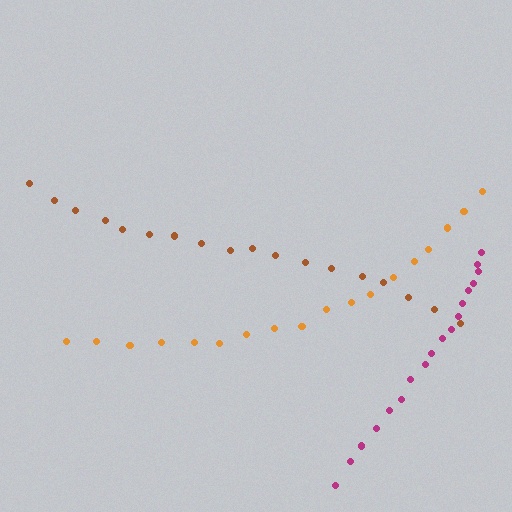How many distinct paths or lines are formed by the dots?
There are 3 distinct paths.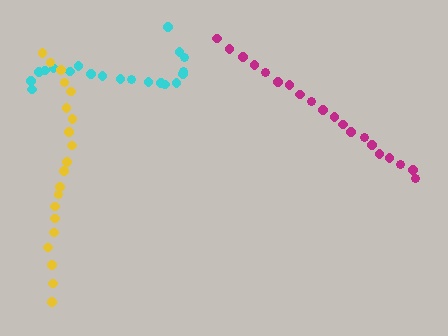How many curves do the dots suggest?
There are 3 distinct paths.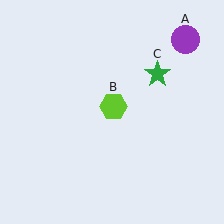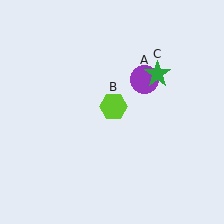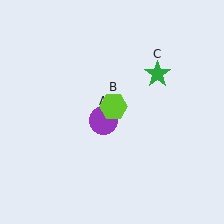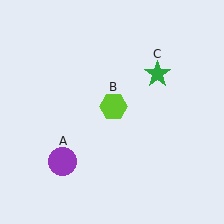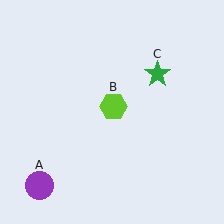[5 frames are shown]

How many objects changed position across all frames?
1 object changed position: purple circle (object A).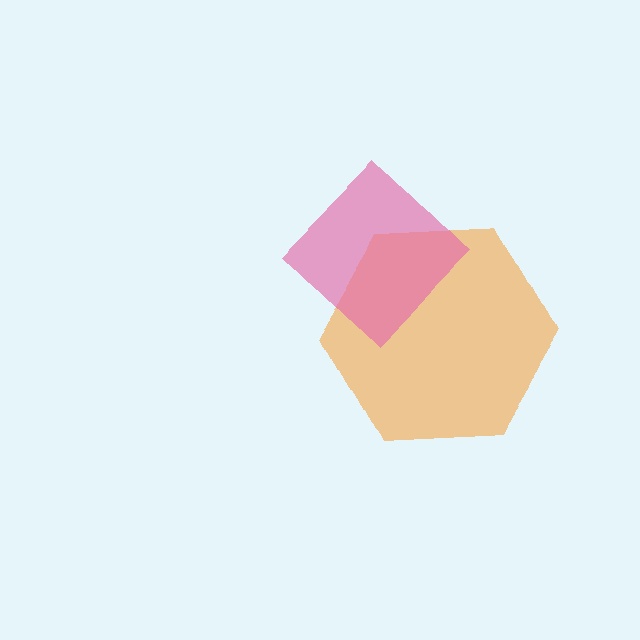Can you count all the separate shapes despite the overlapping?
Yes, there are 2 separate shapes.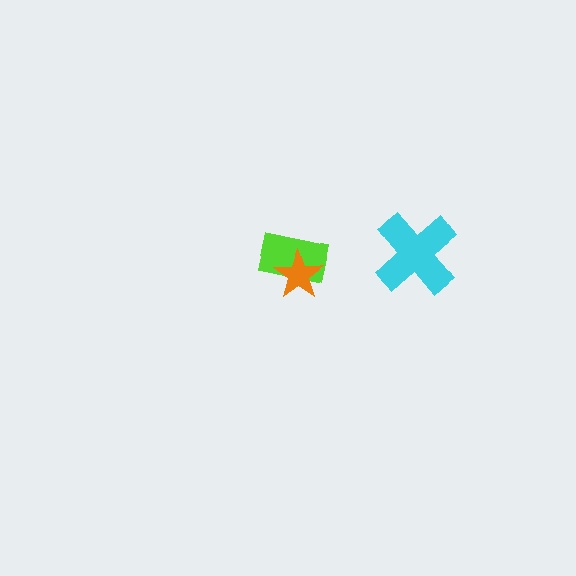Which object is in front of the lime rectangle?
The orange star is in front of the lime rectangle.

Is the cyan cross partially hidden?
No, no other shape covers it.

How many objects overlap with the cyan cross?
0 objects overlap with the cyan cross.